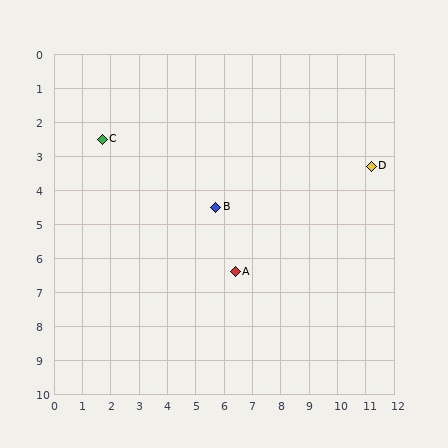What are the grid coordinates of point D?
Point D is at approximately (11.2, 3.3).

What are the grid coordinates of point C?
Point C is at approximately (1.7, 2.5).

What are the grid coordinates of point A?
Point A is at approximately (6.4, 6.4).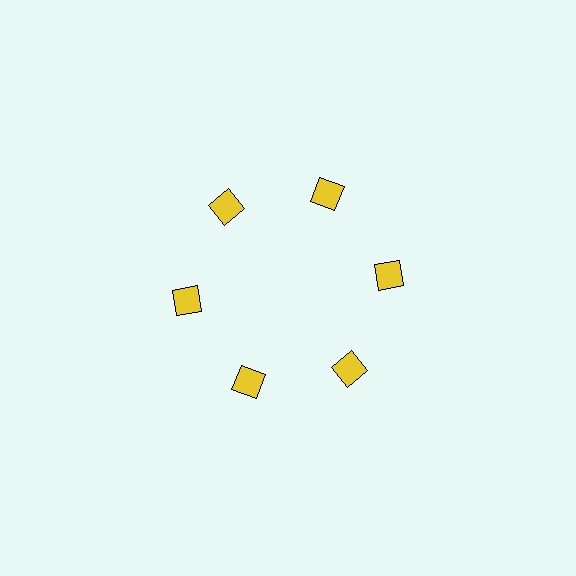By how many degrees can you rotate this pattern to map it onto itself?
The pattern maps onto itself every 60 degrees of rotation.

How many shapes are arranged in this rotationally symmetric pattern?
There are 6 shapes, arranged in 6 groups of 1.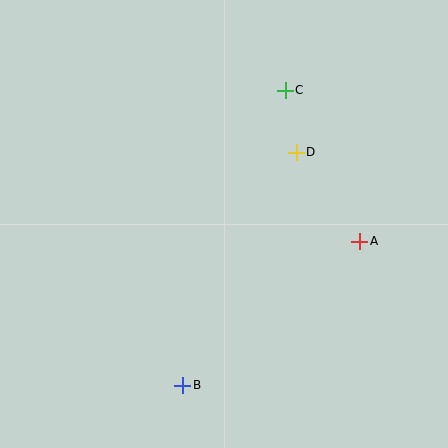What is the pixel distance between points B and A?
The distance between B and A is 228 pixels.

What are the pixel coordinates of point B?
Point B is at (183, 385).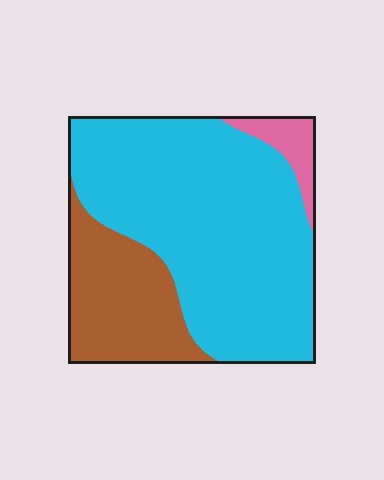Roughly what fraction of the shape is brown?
Brown covers roughly 25% of the shape.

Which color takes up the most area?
Cyan, at roughly 70%.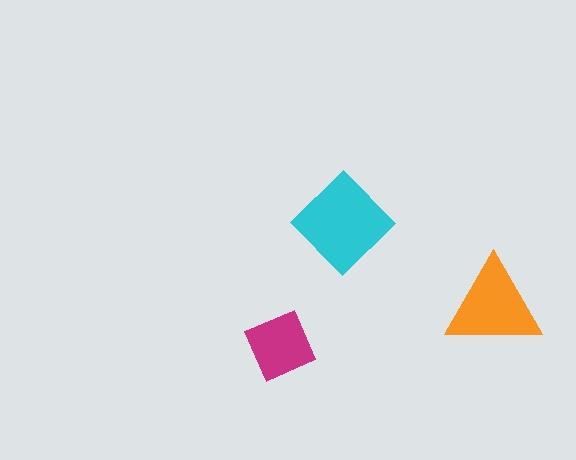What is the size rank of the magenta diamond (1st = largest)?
3rd.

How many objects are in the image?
There are 3 objects in the image.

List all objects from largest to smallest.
The cyan diamond, the orange triangle, the magenta diamond.